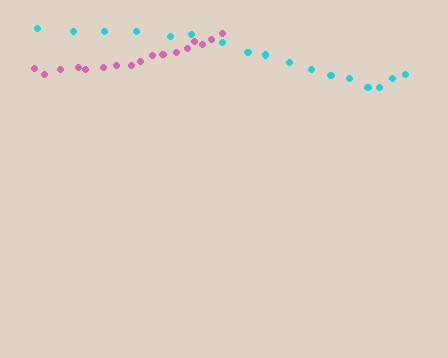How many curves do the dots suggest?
There are 2 distinct paths.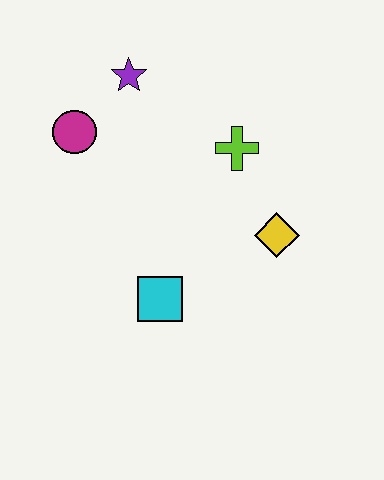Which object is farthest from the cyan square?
The purple star is farthest from the cyan square.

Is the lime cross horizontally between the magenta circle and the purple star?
No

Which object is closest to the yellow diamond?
The lime cross is closest to the yellow diamond.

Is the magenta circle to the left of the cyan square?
Yes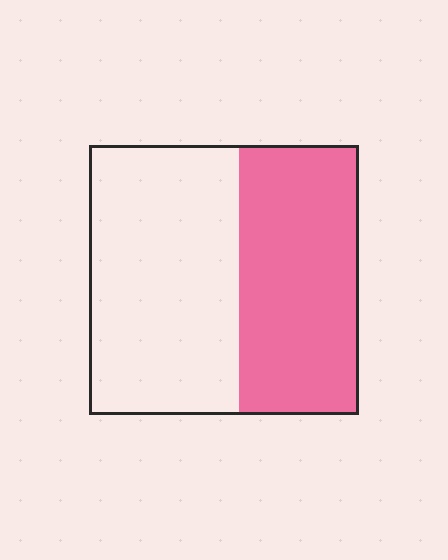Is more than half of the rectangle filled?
No.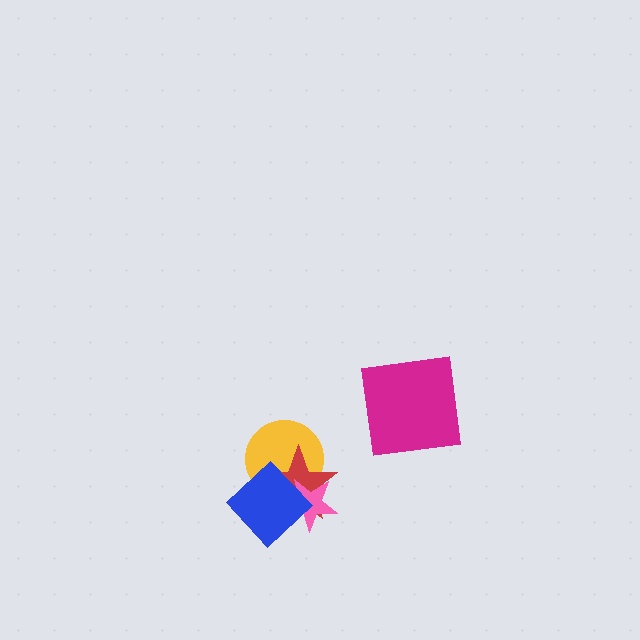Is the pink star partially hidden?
Yes, it is partially covered by another shape.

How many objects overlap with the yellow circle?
3 objects overlap with the yellow circle.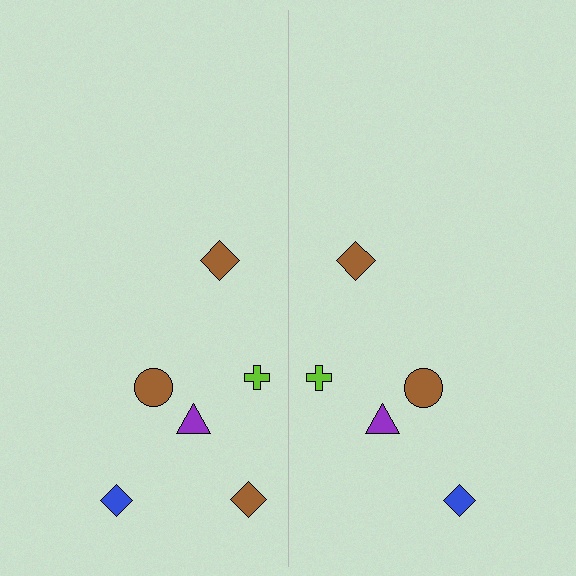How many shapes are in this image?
There are 11 shapes in this image.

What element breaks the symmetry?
A brown diamond is missing from the right side.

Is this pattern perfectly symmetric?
No, the pattern is not perfectly symmetric. A brown diamond is missing from the right side.